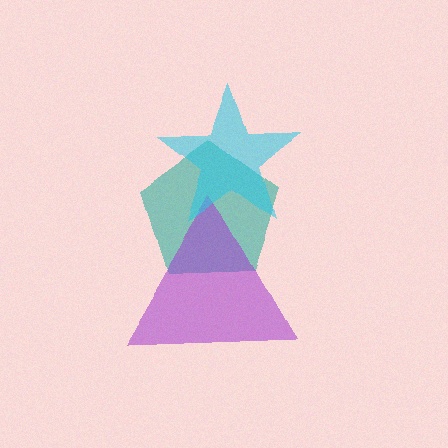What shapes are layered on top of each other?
The layered shapes are: a teal pentagon, a purple triangle, a cyan star.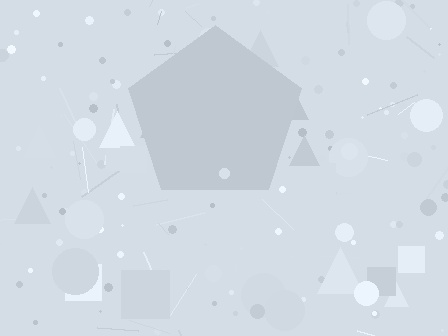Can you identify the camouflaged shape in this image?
The camouflaged shape is a pentagon.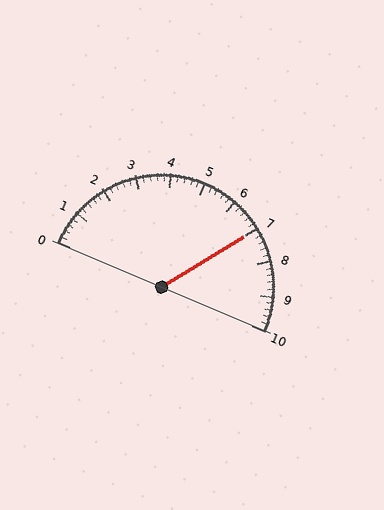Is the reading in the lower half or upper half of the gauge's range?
The reading is in the upper half of the range (0 to 10).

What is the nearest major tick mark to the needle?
The nearest major tick mark is 7.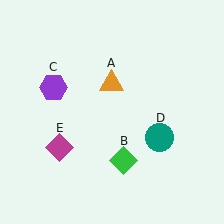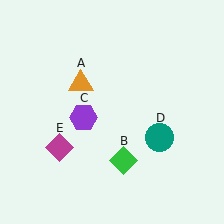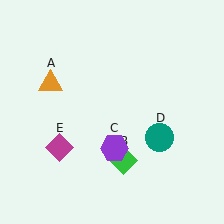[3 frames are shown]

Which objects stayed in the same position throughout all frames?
Green diamond (object B) and teal circle (object D) and magenta diamond (object E) remained stationary.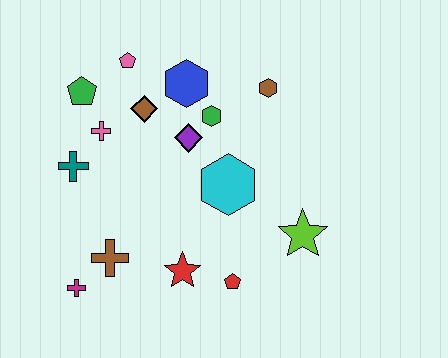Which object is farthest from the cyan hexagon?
The magenta cross is farthest from the cyan hexagon.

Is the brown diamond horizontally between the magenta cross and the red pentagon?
Yes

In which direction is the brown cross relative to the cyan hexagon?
The brown cross is to the left of the cyan hexagon.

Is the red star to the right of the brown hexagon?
No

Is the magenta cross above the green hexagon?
No